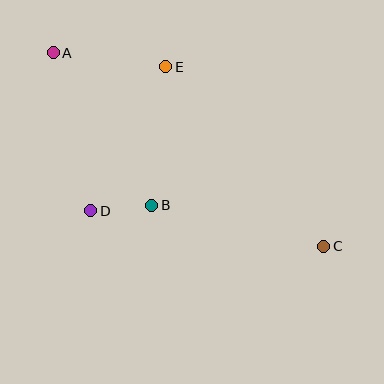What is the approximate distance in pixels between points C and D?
The distance between C and D is approximately 235 pixels.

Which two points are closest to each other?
Points B and D are closest to each other.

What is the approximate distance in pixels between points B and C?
The distance between B and C is approximately 177 pixels.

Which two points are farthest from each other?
Points A and C are farthest from each other.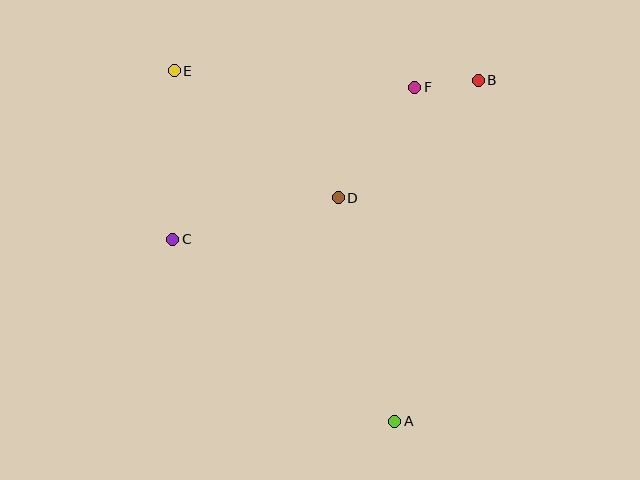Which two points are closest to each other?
Points B and F are closest to each other.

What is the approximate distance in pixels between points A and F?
The distance between A and F is approximately 335 pixels.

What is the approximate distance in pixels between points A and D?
The distance between A and D is approximately 231 pixels.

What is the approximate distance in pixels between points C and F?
The distance between C and F is approximately 286 pixels.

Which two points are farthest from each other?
Points A and E are farthest from each other.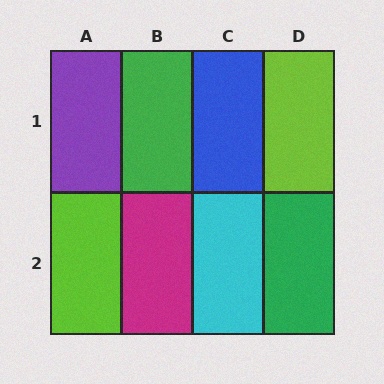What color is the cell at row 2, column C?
Cyan.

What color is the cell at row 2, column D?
Green.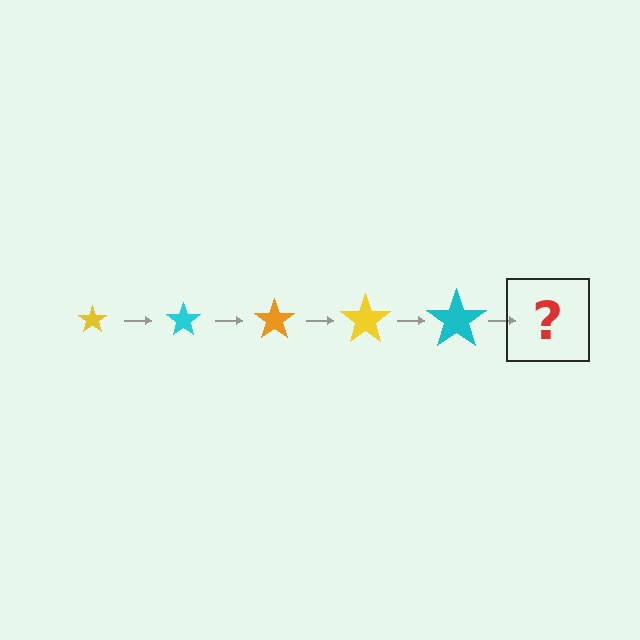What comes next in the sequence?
The next element should be an orange star, larger than the previous one.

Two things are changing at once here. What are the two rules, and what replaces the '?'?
The two rules are that the star grows larger each step and the color cycles through yellow, cyan, and orange. The '?' should be an orange star, larger than the previous one.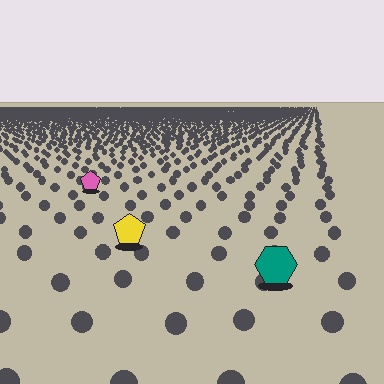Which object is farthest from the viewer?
The pink pentagon is farthest from the viewer. It appears smaller and the ground texture around it is denser.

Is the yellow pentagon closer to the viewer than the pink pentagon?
Yes. The yellow pentagon is closer — you can tell from the texture gradient: the ground texture is coarser near it.